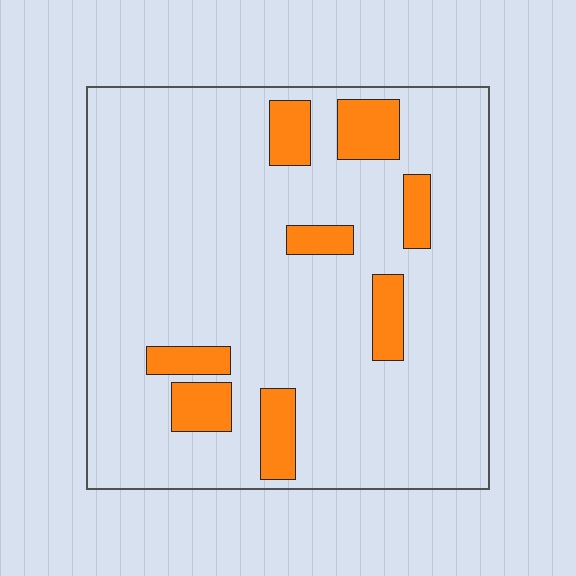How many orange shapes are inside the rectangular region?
8.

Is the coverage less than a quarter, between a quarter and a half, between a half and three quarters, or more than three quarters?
Less than a quarter.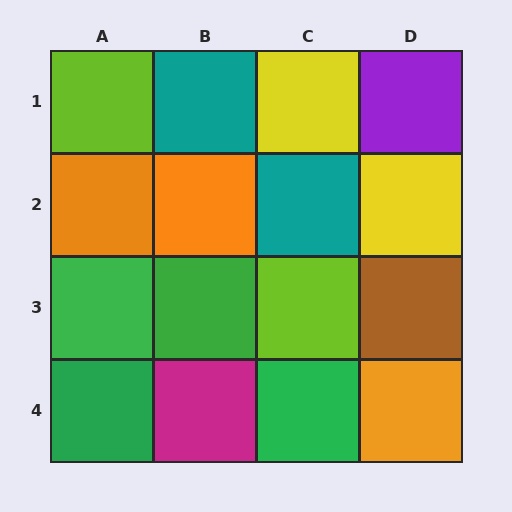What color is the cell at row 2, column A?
Orange.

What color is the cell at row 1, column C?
Yellow.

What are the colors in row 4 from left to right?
Green, magenta, green, orange.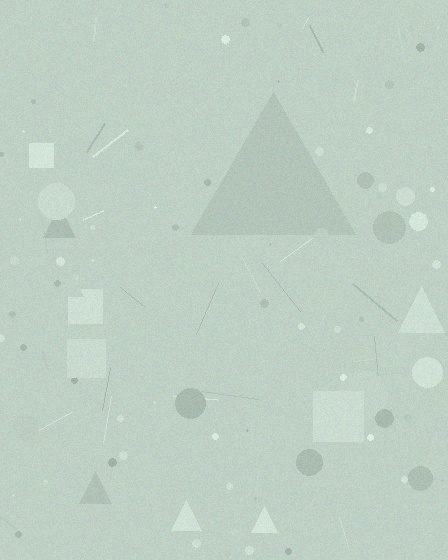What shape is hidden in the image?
A triangle is hidden in the image.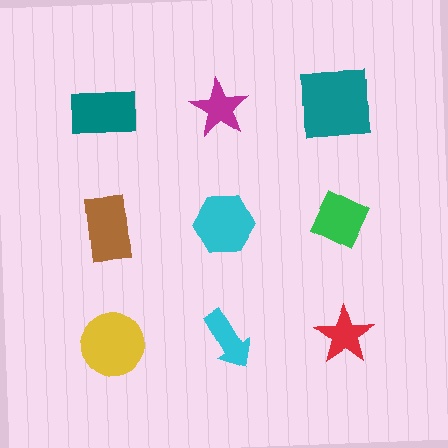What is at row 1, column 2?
A magenta star.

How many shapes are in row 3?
3 shapes.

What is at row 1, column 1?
A teal rectangle.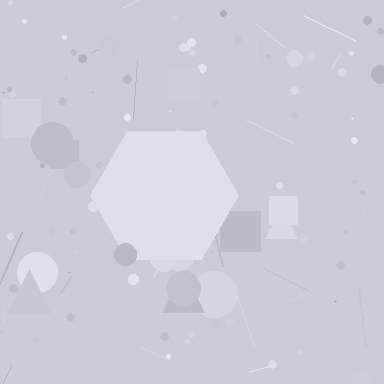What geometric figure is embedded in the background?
A hexagon is embedded in the background.